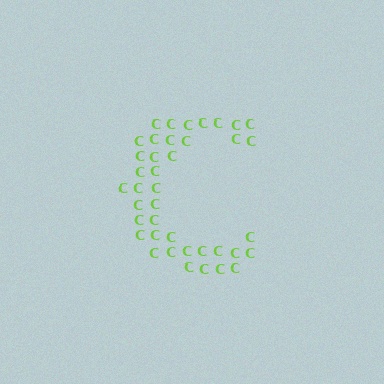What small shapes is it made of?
It is made of small letter C's.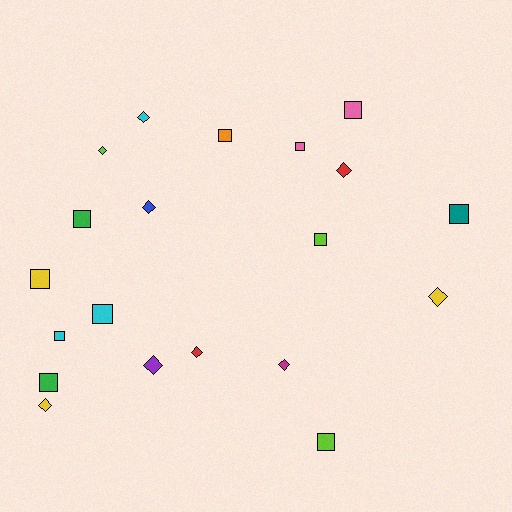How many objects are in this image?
There are 20 objects.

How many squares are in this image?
There are 11 squares.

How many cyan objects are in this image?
There are 3 cyan objects.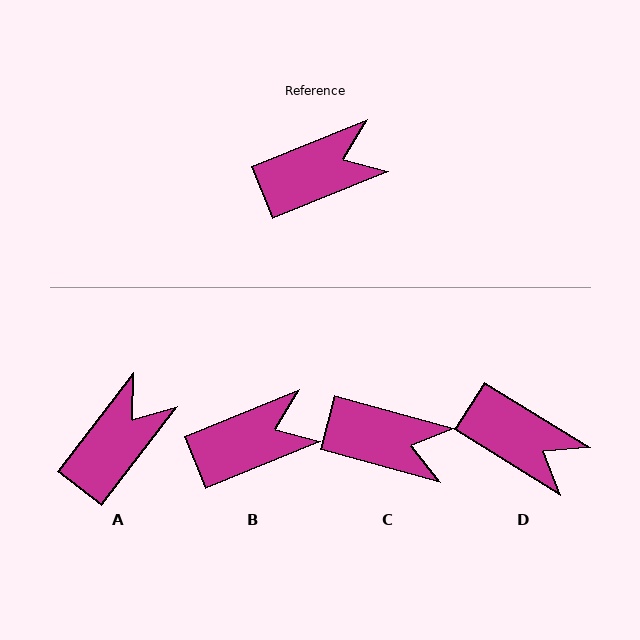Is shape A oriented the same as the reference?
No, it is off by about 30 degrees.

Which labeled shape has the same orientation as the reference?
B.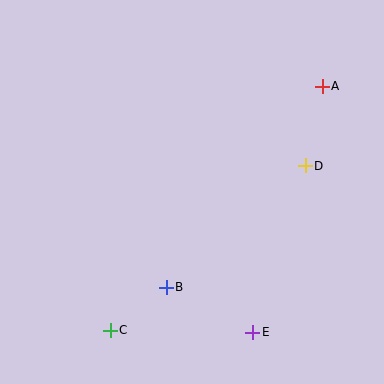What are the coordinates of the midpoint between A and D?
The midpoint between A and D is at (314, 126).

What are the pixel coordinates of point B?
Point B is at (166, 287).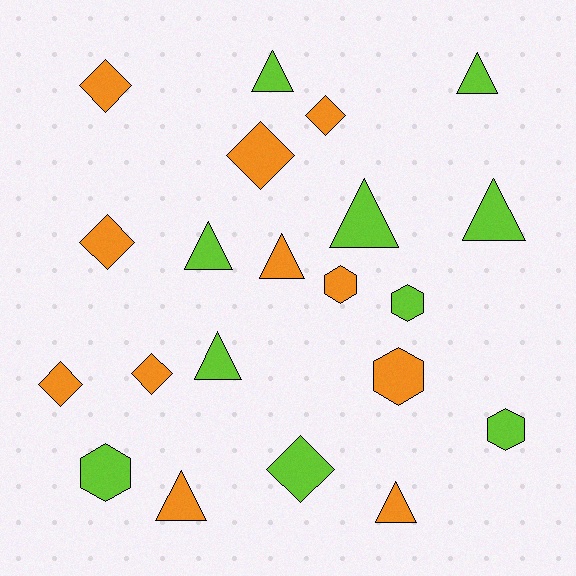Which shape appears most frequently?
Triangle, with 9 objects.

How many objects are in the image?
There are 21 objects.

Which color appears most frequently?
Orange, with 11 objects.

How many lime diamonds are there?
There is 1 lime diamond.